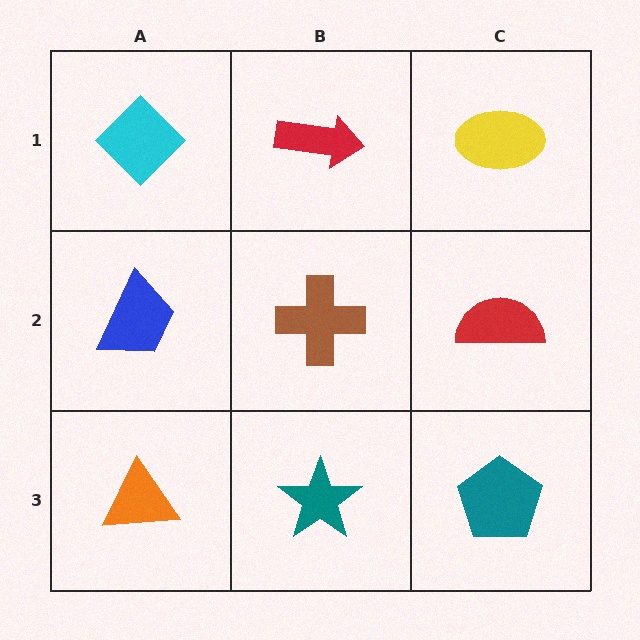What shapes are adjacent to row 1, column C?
A red semicircle (row 2, column C), a red arrow (row 1, column B).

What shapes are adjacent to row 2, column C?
A yellow ellipse (row 1, column C), a teal pentagon (row 3, column C), a brown cross (row 2, column B).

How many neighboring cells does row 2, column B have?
4.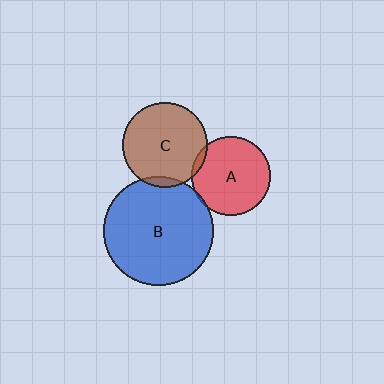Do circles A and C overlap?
Yes.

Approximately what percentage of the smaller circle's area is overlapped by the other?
Approximately 5%.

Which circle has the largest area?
Circle B (blue).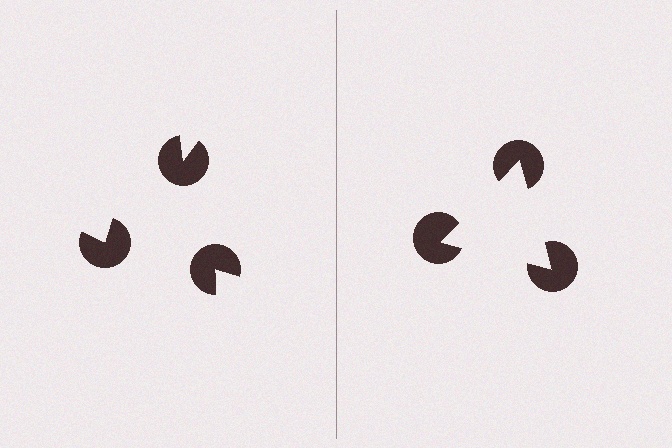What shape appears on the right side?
An illusory triangle.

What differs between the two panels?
The pac-man discs are positioned identically on both sides; only the wedge orientations differ. On the right they align to a triangle; on the left they are misaligned.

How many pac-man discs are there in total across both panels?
6 — 3 on each side.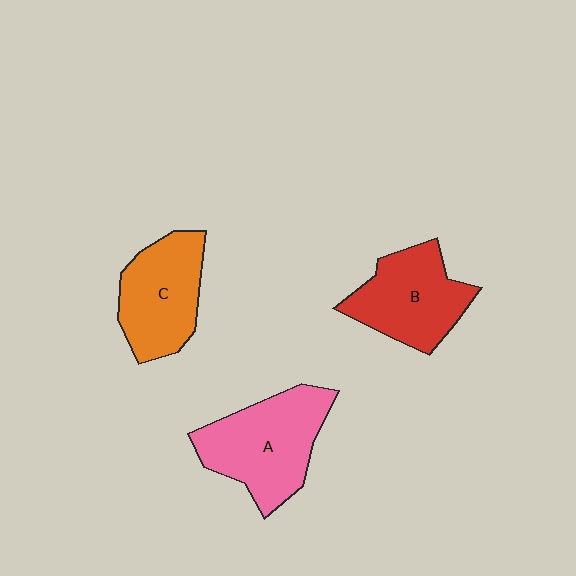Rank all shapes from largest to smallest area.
From largest to smallest: A (pink), B (red), C (orange).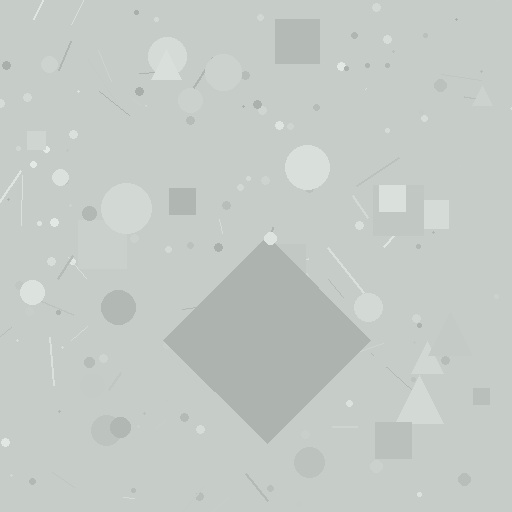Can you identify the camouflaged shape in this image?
The camouflaged shape is a diamond.